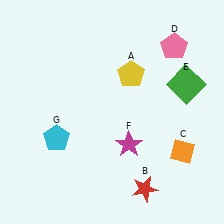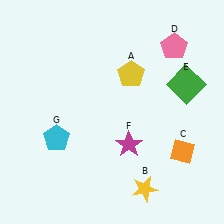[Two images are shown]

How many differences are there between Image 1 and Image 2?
There is 1 difference between the two images.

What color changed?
The star (B) changed from red in Image 1 to yellow in Image 2.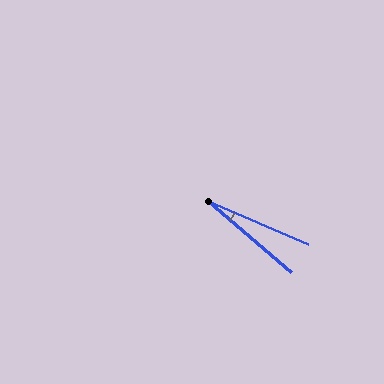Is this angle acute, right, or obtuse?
It is acute.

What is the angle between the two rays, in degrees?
Approximately 18 degrees.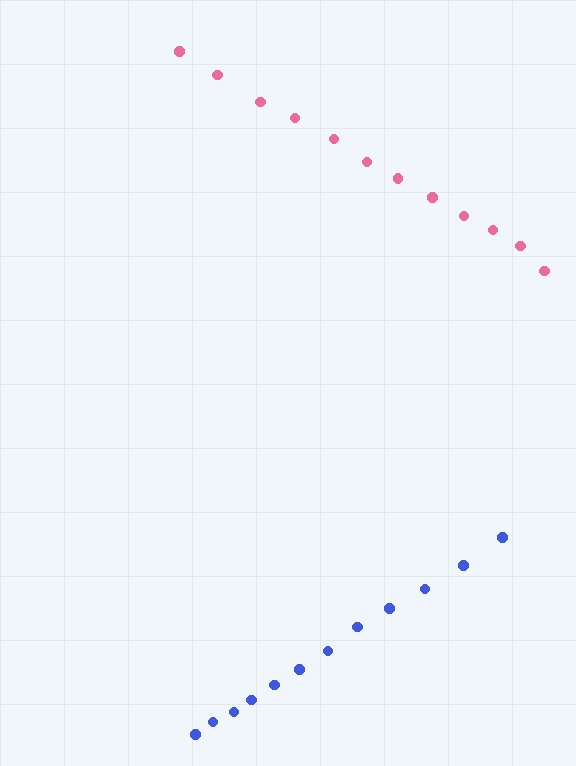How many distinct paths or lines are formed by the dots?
There are 2 distinct paths.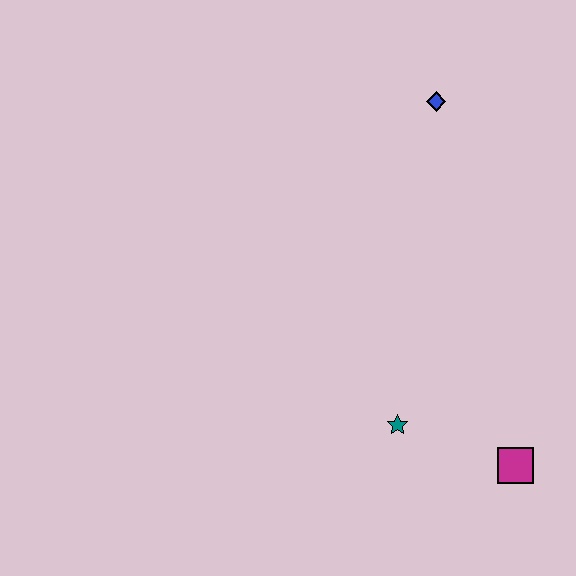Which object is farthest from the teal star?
The blue diamond is farthest from the teal star.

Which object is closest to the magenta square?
The teal star is closest to the magenta square.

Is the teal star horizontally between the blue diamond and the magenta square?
No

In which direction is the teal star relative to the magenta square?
The teal star is to the left of the magenta square.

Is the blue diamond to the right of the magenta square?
No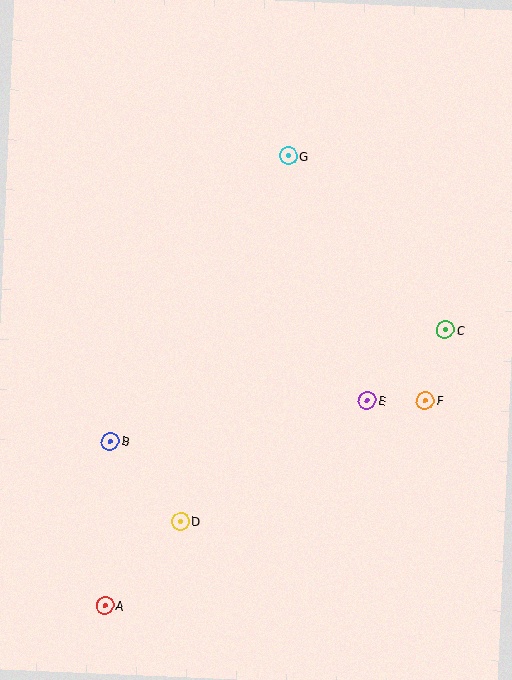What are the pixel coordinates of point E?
Point E is at (367, 400).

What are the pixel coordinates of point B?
Point B is at (110, 441).